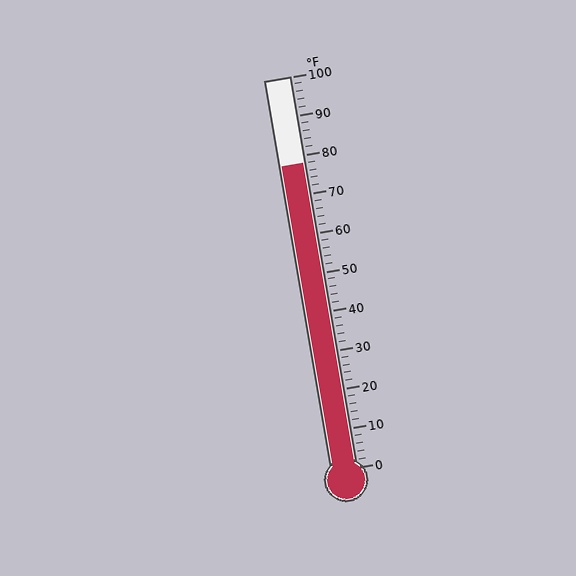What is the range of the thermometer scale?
The thermometer scale ranges from 0°F to 100°F.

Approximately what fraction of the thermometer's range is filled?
The thermometer is filled to approximately 80% of its range.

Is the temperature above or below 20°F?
The temperature is above 20°F.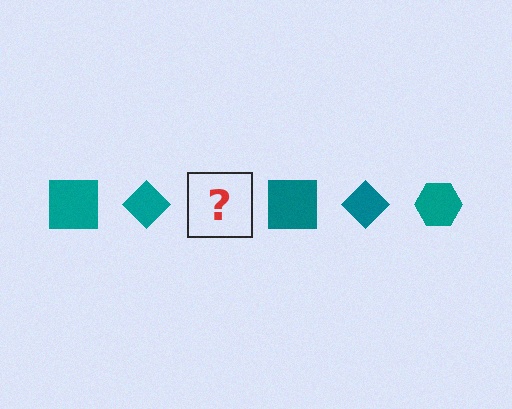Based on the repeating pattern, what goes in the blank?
The blank should be a teal hexagon.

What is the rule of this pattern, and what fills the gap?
The rule is that the pattern cycles through square, diamond, hexagon shapes in teal. The gap should be filled with a teal hexagon.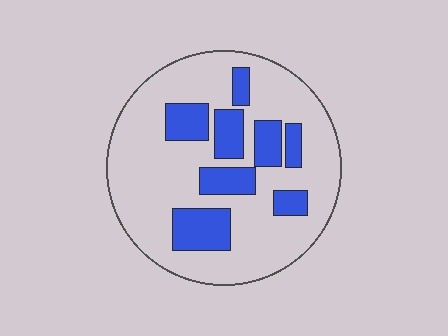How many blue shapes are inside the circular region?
8.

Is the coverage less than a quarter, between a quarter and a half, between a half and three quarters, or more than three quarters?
Between a quarter and a half.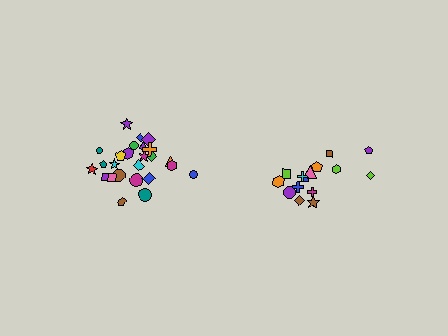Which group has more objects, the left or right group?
The left group.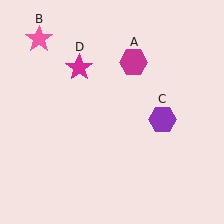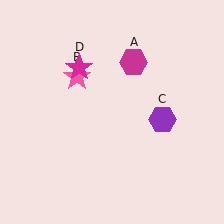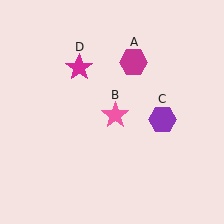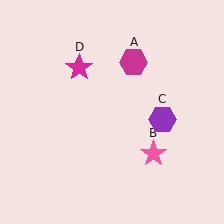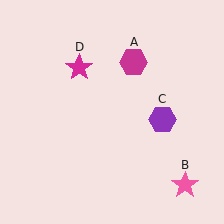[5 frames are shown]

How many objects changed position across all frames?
1 object changed position: pink star (object B).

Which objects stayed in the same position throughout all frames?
Magenta hexagon (object A) and purple hexagon (object C) and magenta star (object D) remained stationary.